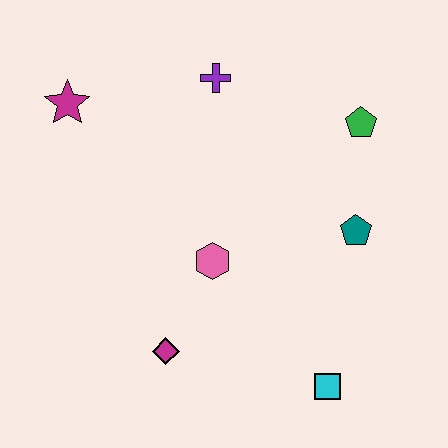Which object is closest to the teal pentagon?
The green pentagon is closest to the teal pentagon.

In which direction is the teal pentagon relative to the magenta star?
The teal pentagon is to the right of the magenta star.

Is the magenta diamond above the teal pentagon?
No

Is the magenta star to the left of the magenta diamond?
Yes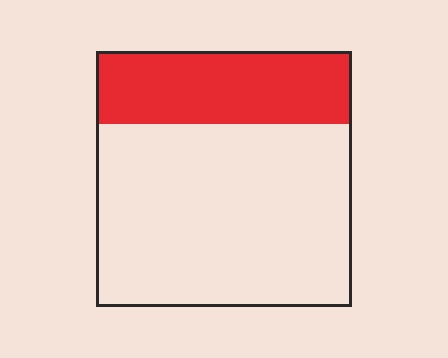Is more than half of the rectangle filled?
No.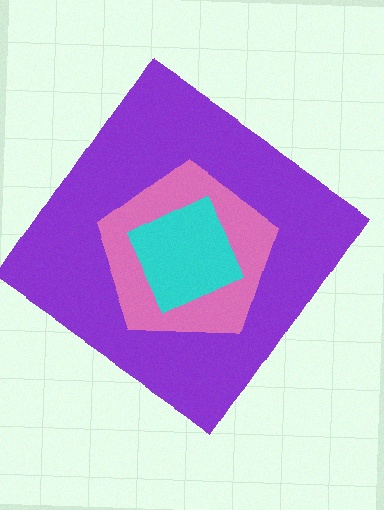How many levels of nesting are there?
3.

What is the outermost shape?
The purple diamond.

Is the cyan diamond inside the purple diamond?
Yes.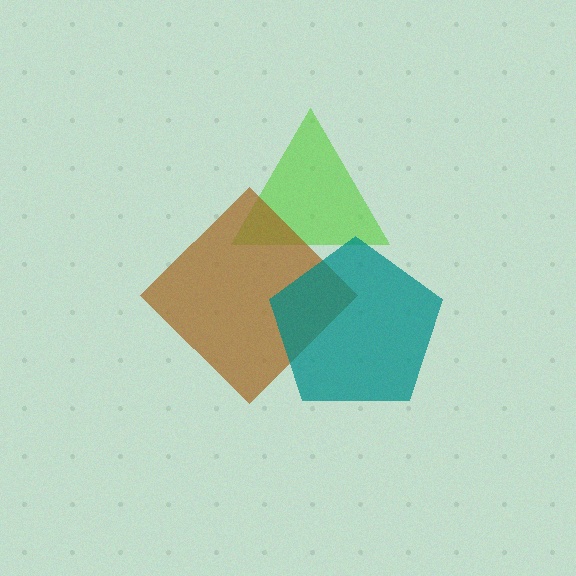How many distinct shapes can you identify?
There are 3 distinct shapes: a lime triangle, a brown diamond, a teal pentagon.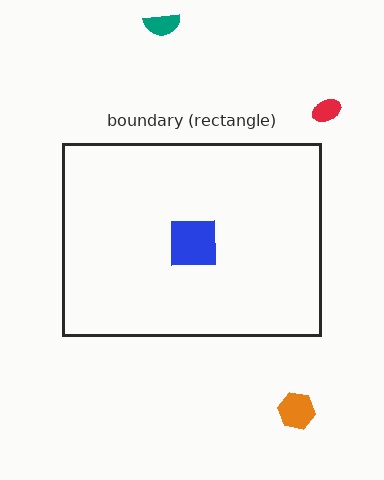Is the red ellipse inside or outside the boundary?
Outside.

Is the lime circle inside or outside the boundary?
Inside.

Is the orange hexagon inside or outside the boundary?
Outside.